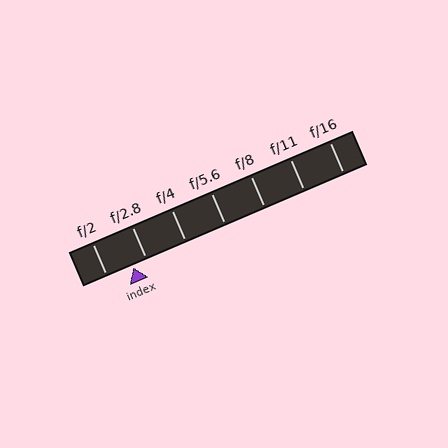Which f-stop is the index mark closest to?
The index mark is closest to f/2.8.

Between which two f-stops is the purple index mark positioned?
The index mark is between f/2 and f/2.8.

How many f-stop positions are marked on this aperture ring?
There are 7 f-stop positions marked.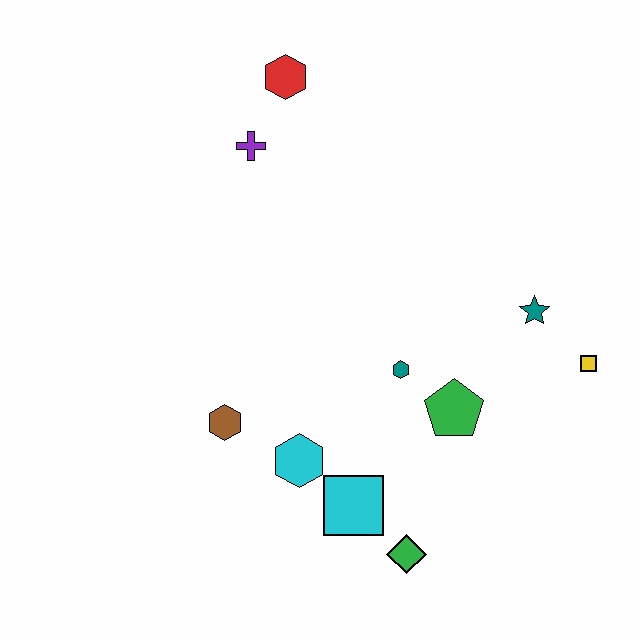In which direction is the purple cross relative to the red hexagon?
The purple cross is below the red hexagon.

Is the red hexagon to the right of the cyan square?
No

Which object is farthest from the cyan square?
The red hexagon is farthest from the cyan square.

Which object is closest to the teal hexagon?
The green pentagon is closest to the teal hexagon.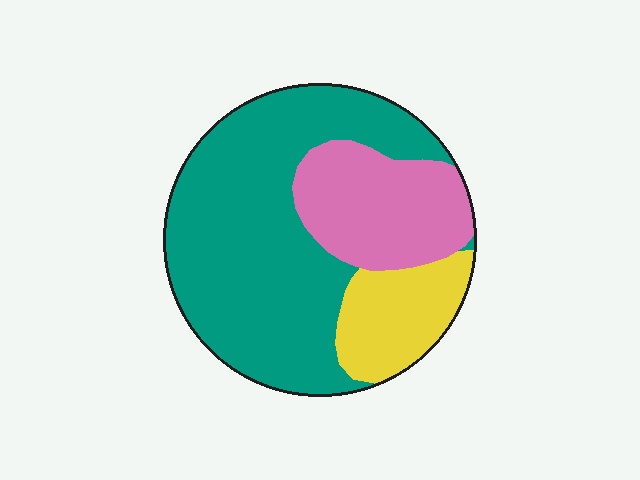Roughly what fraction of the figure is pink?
Pink covers 24% of the figure.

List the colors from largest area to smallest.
From largest to smallest: teal, pink, yellow.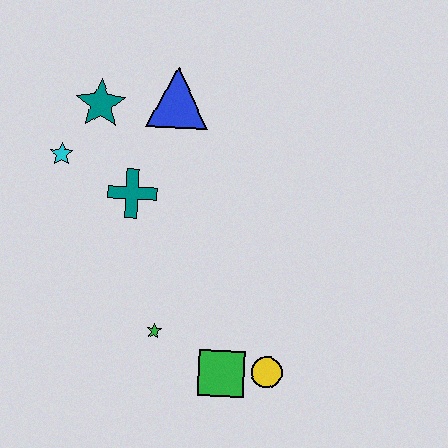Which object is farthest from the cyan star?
The yellow circle is farthest from the cyan star.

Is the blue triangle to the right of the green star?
Yes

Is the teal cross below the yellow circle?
No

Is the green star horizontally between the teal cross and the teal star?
No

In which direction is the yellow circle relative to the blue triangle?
The yellow circle is below the blue triangle.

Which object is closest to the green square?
The yellow circle is closest to the green square.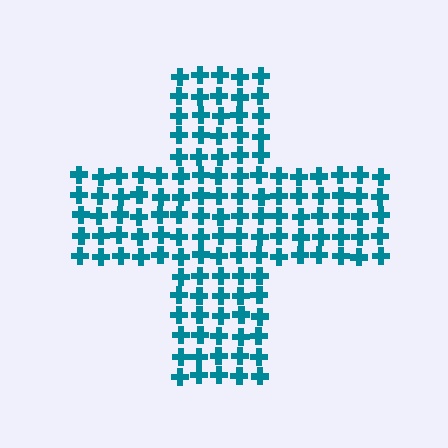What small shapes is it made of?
It is made of small crosses.